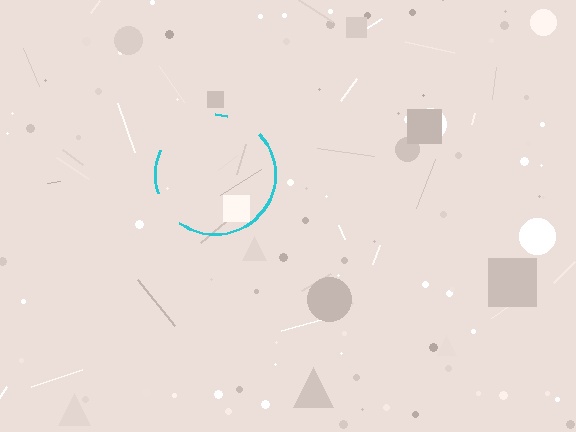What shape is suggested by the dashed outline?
The dashed outline suggests a circle.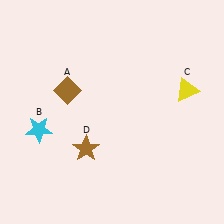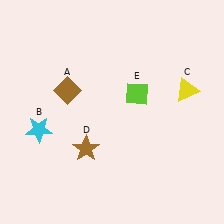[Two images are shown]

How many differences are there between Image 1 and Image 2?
There is 1 difference between the two images.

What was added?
A lime diamond (E) was added in Image 2.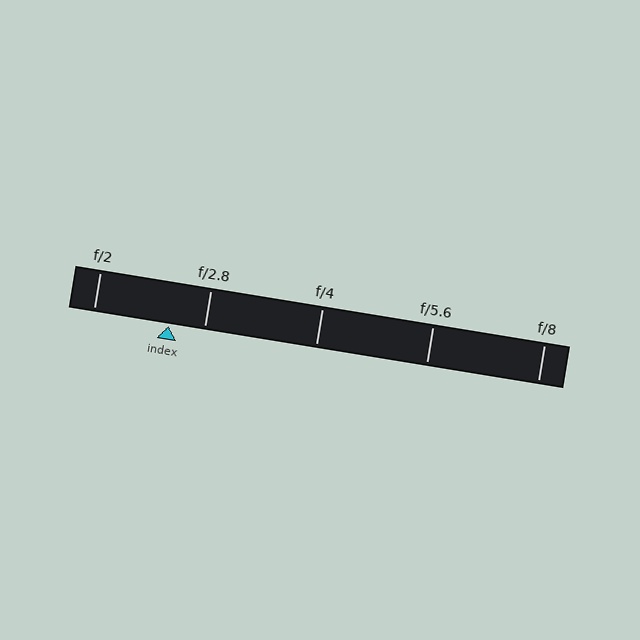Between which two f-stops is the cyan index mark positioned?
The index mark is between f/2 and f/2.8.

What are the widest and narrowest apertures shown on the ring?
The widest aperture shown is f/2 and the narrowest is f/8.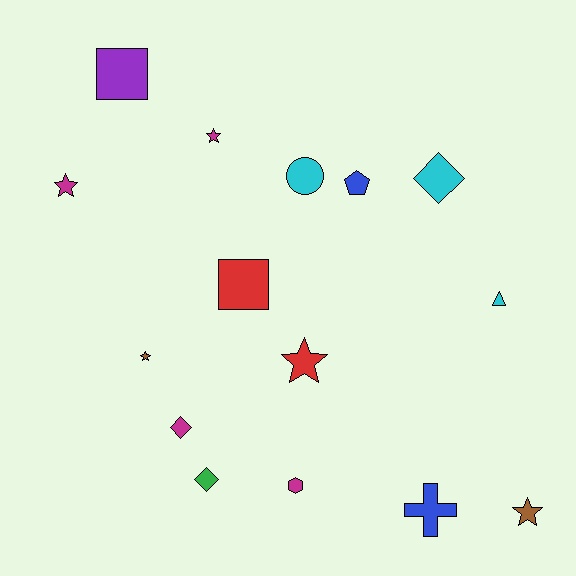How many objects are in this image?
There are 15 objects.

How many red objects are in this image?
There are 2 red objects.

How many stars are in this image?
There are 5 stars.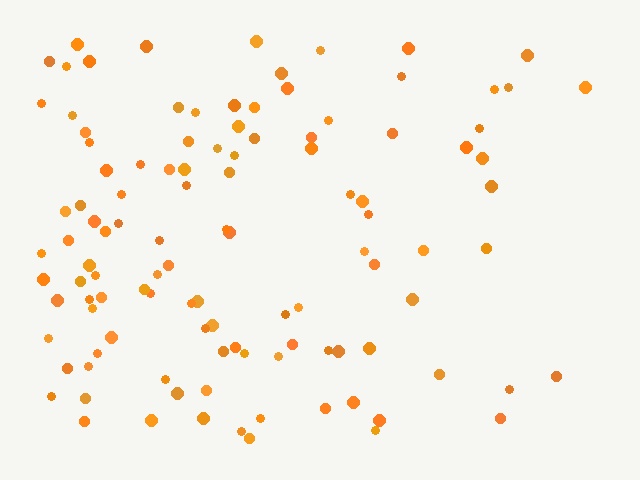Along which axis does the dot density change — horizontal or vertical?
Horizontal.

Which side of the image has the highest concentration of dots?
The left.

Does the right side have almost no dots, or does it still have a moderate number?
Still a moderate number, just noticeably fewer than the left.